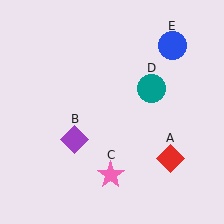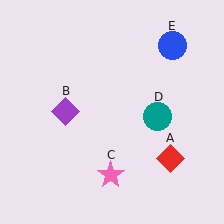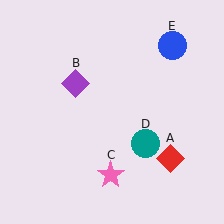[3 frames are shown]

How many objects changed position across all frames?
2 objects changed position: purple diamond (object B), teal circle (object D).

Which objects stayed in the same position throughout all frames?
Red diamond (object A) and pink star (object C) and blue circle (object E) remained stationary.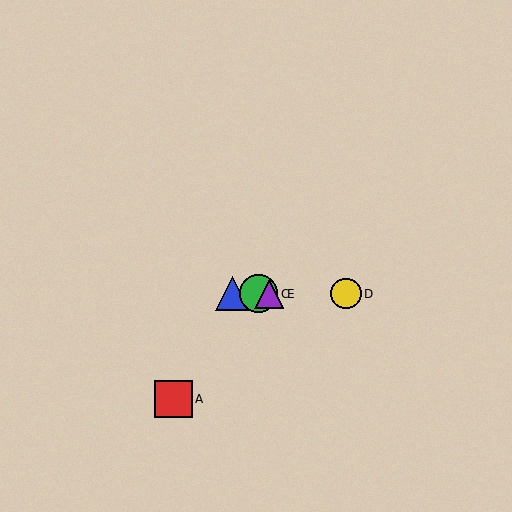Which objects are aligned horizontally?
Objects B, C, D, E are aligned horizontally.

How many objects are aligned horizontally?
4 objects (B, C, D, E) are aligned horizontally.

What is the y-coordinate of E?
Object E is at y≈294.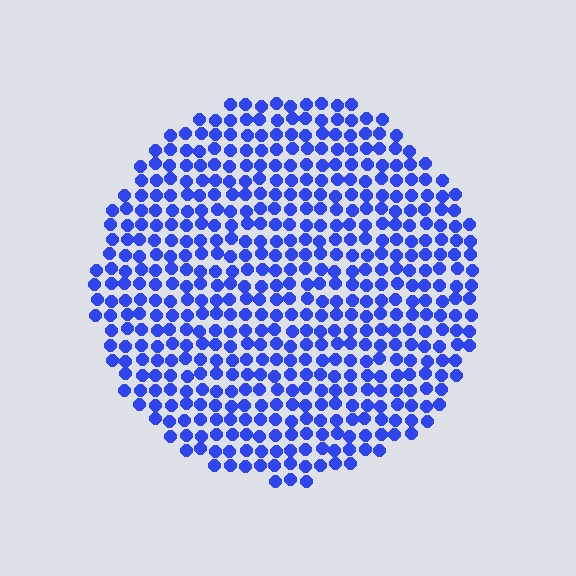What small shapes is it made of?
It is made of small circles.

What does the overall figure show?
The overall figure shows a circle.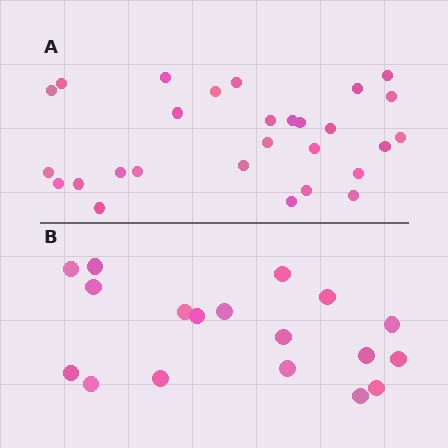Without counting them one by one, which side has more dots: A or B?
Region A (the top region) has more dots.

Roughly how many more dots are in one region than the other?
Region A has roughly 10 or so more dots than region B.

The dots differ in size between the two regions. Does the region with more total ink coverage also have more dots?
No. Region B has more total ink coverage because its dots are larger, but region A actually contains more individual dots. Total area can be misleading — the number of items is what matters here.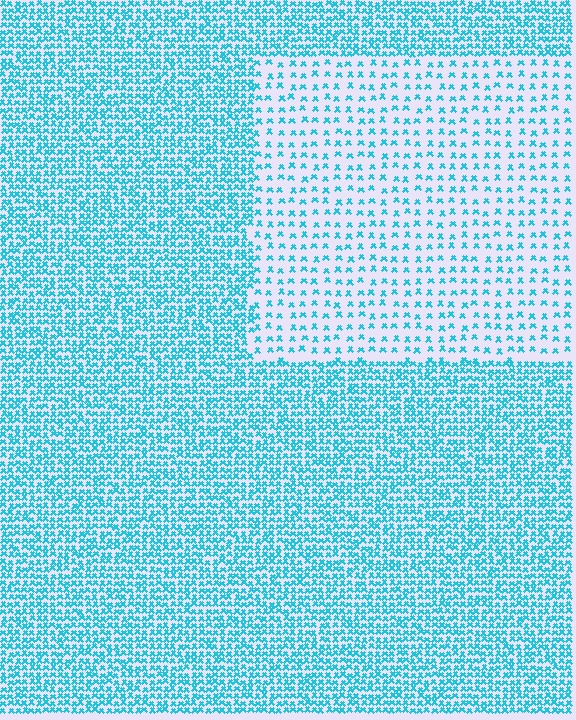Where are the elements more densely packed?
The elements are more densely packed outside the rectangle boundary.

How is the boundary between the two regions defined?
The boundary is defined by a change in element density (approximately 2.6x ratio). All elements are the same color, size, and shape.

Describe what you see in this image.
The image contains small cyan elements arranged at two different densities. A rectangle-shaped region is visible where the elements are less densely packed than the surrounding area.